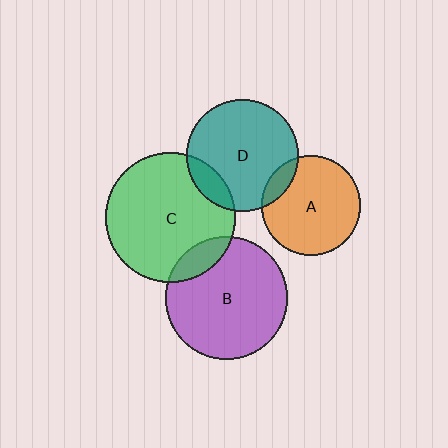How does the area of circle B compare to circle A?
Approximately 1.5 times.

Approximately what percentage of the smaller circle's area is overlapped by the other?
Approximately 15%.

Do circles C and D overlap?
Yes.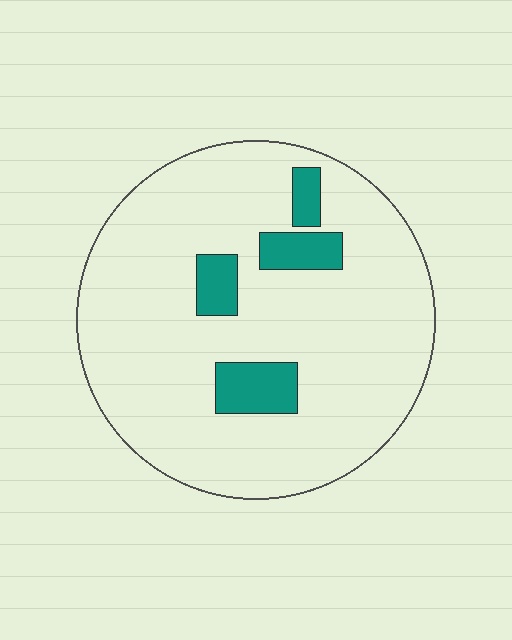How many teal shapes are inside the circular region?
4.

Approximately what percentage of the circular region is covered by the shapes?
Approximately 10%.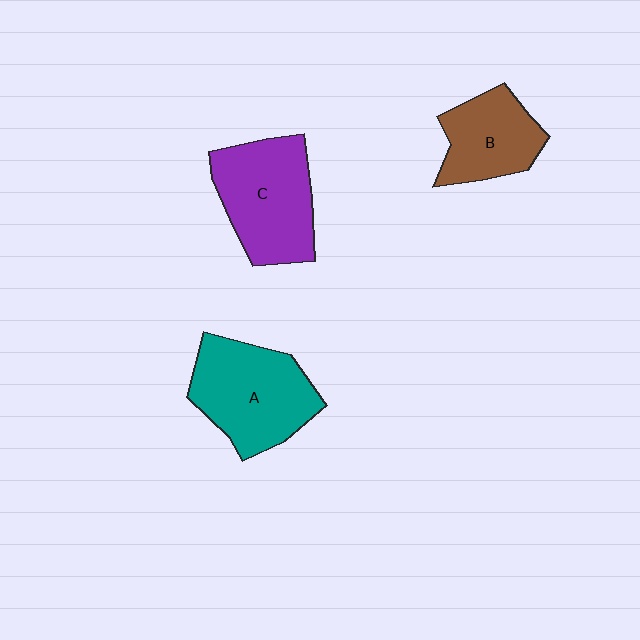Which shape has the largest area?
Shape A (teal).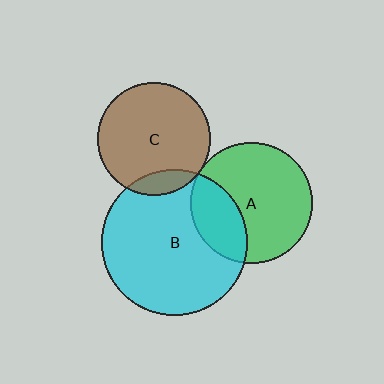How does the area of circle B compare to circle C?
Approximately 1.7 times.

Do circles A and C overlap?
Yes.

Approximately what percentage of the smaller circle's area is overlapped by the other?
Approximately 5%.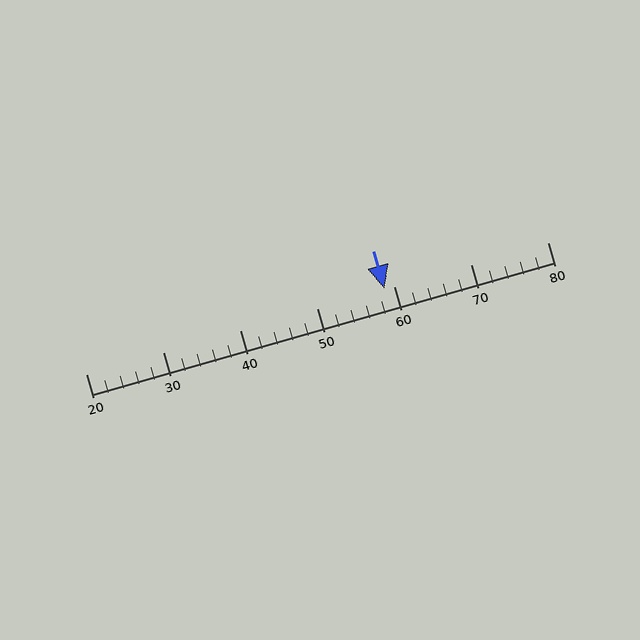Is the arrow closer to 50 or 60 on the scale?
The arrow is closer to 60.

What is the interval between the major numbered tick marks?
The major tick marks are spaced 10 units apart.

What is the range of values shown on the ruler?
The ruler shows values from 20 to 80.